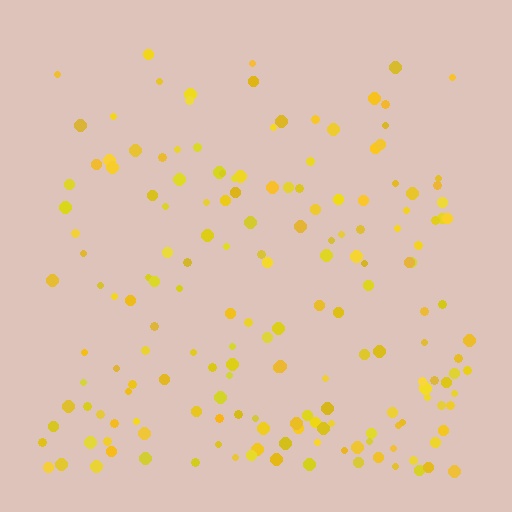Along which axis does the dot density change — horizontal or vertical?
Vertical.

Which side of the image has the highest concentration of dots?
The bottom.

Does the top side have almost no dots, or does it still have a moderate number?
Still a moderate number, just noticeably fewer than the bottom.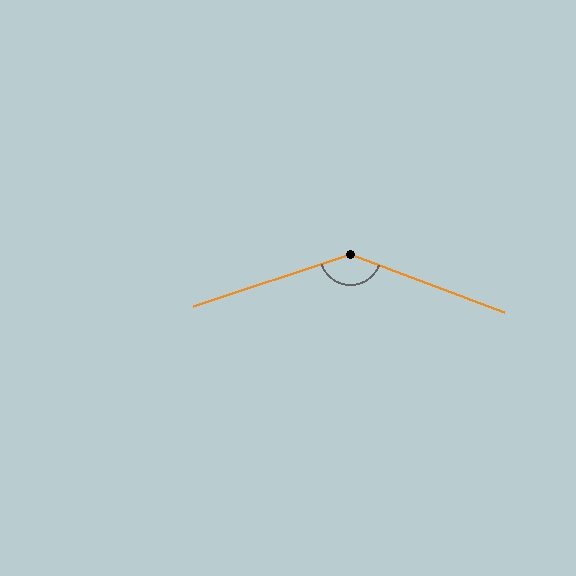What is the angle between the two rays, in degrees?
Approximately 141 degrees.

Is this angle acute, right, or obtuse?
It is obtuse.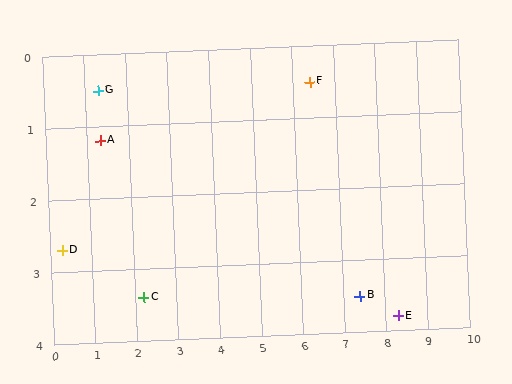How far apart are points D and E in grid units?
Points D and E are about 8.1 grid units apart.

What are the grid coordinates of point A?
Point A is at approximately (1.3, 1.2).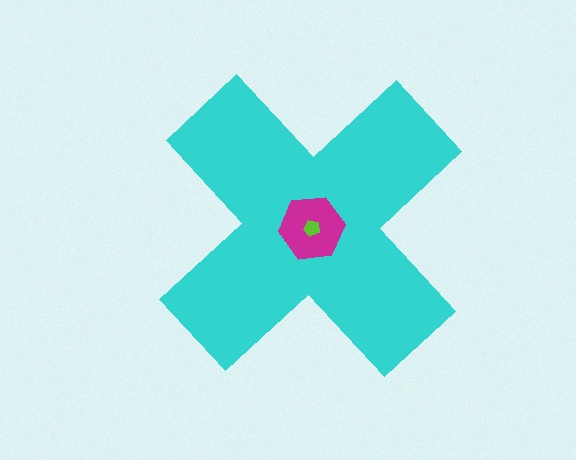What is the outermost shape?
The cyan cross.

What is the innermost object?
The lime pentagon.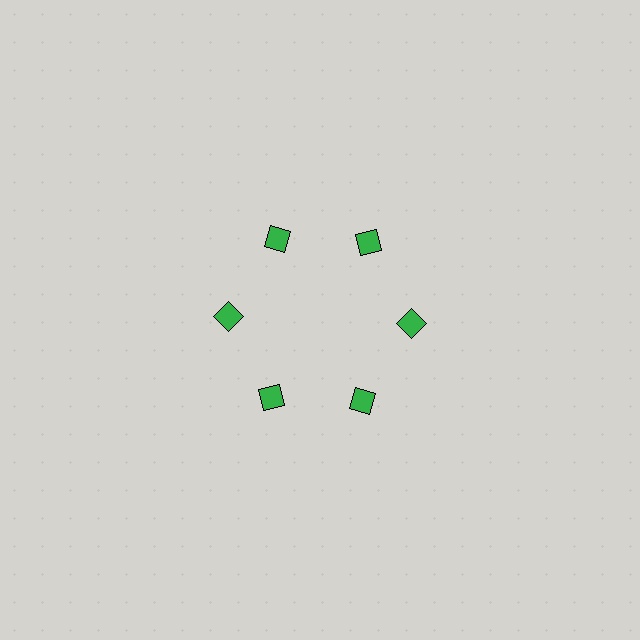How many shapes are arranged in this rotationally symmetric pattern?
There are 6 shapes, arranged in 6 groups of 1.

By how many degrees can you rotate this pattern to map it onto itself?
The pattern maps onto itself every 60 degrees of rotation.